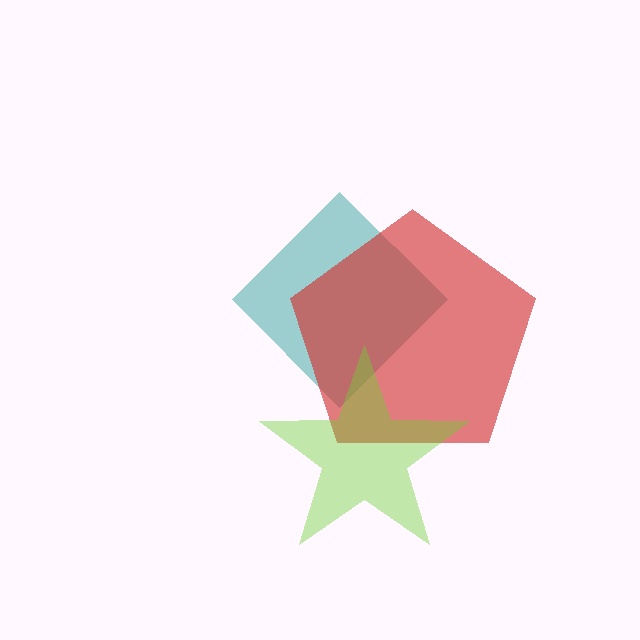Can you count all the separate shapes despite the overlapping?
Yes, there are 3 separate shapes.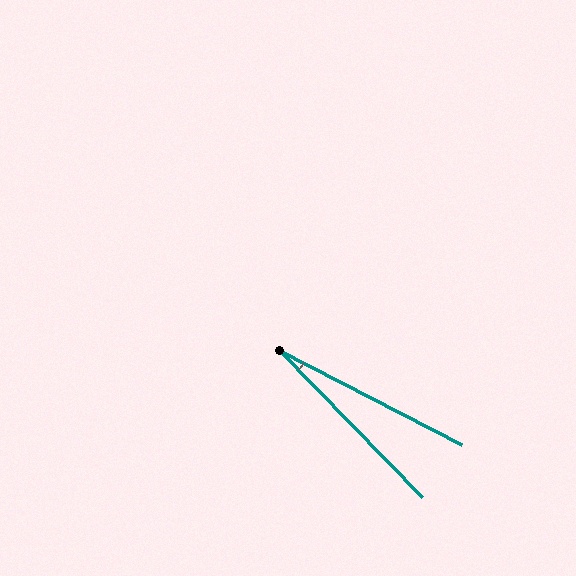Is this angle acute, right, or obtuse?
It is acute.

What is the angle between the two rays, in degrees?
Approximately 18 degrees.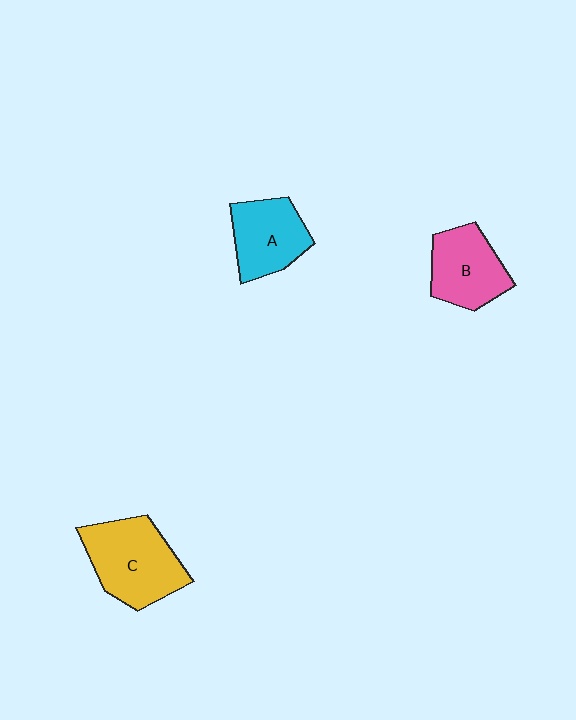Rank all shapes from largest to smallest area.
From largest to smallest: C (yellow), B (pink), A (cyan).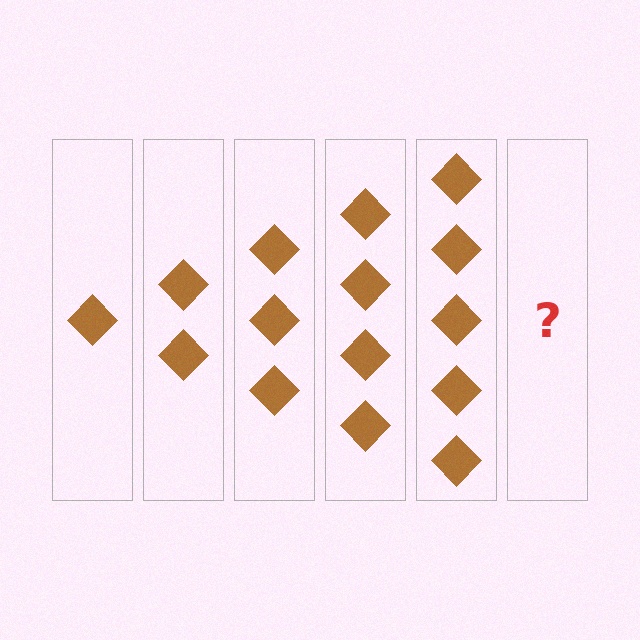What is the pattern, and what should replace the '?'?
The pattern is that each step adds one more diamond. The '?' should be 6 diamonds.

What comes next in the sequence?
The next element should be 6 diamonds.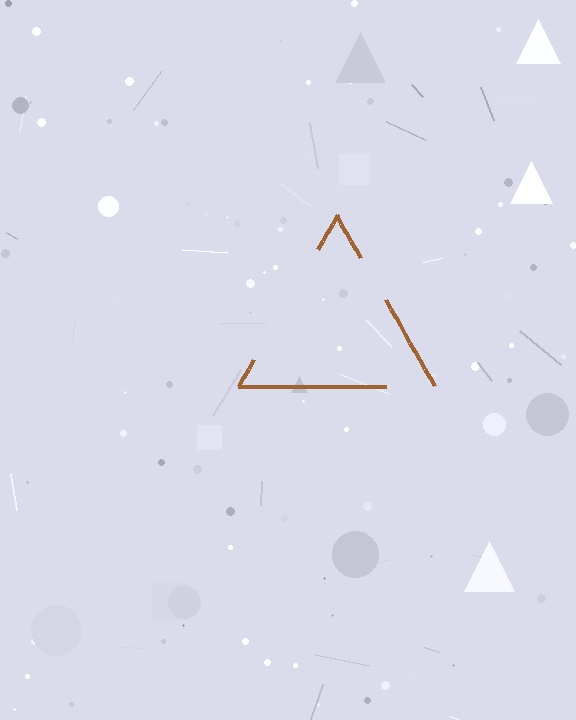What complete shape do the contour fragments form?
The contour fragments form a triangle.